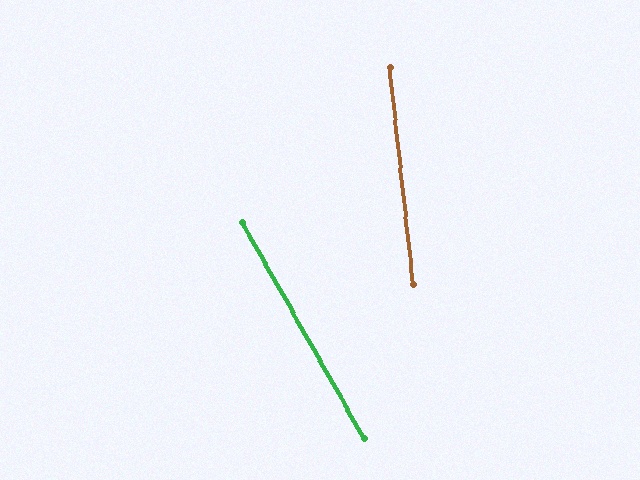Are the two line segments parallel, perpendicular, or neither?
Neither parallel nor perpendicular — they differ by about 23°.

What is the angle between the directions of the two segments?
Approximately 23 degrees.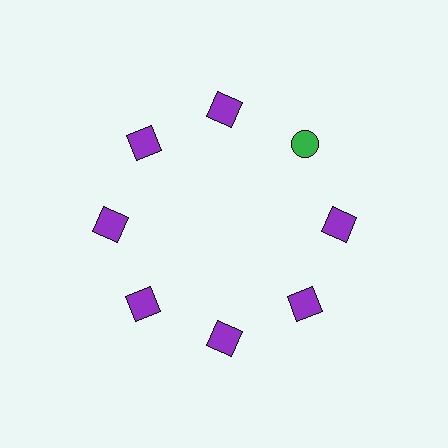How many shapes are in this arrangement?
There are 8 shapes arranged in a ring pattern.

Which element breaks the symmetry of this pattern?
The green circle at roughly the 2 o'clock position breaks the symmetry. All other shapes are purple squares.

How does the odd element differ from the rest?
It differs in both color (green instead of purple) and shape (circle instead of square).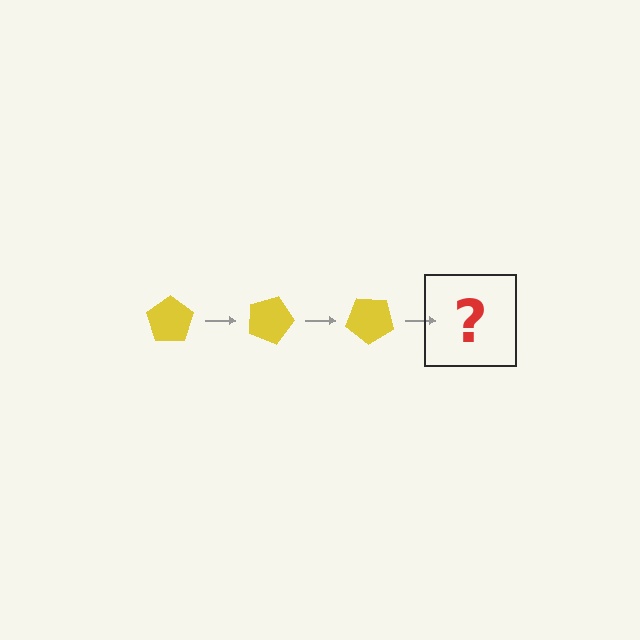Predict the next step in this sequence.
The next step is a yellow pentagon rotated 60 degrees.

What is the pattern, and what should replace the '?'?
The pattern is that the pentagon rotates 20 degrees each step. The '?' should be a yellow pentagon rotated 60 degrees.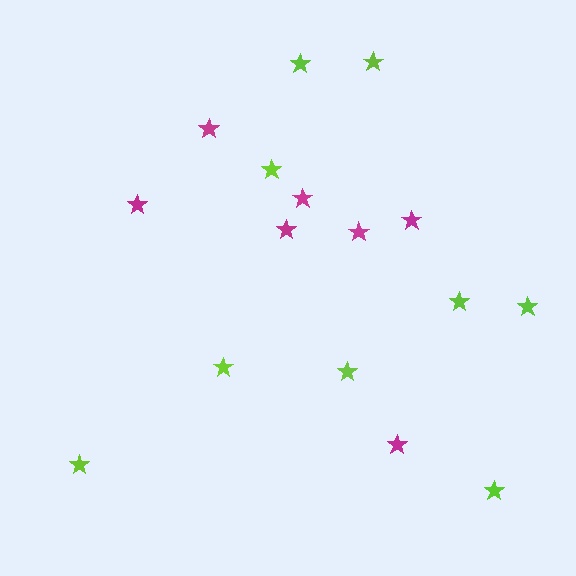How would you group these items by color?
There are 2 groups: one group of lime stars (9) and one group of magenta stars (7).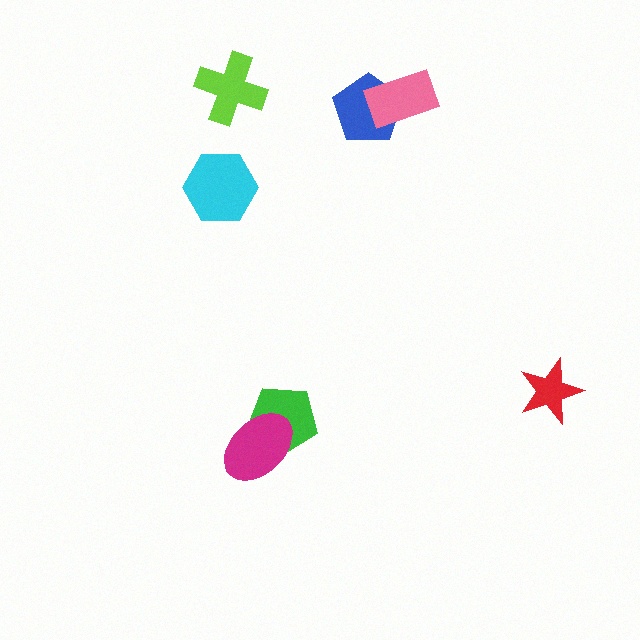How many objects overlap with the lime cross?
0 objects overlap with the lime cross.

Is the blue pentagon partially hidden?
Yes, it is partially covered by another shape.